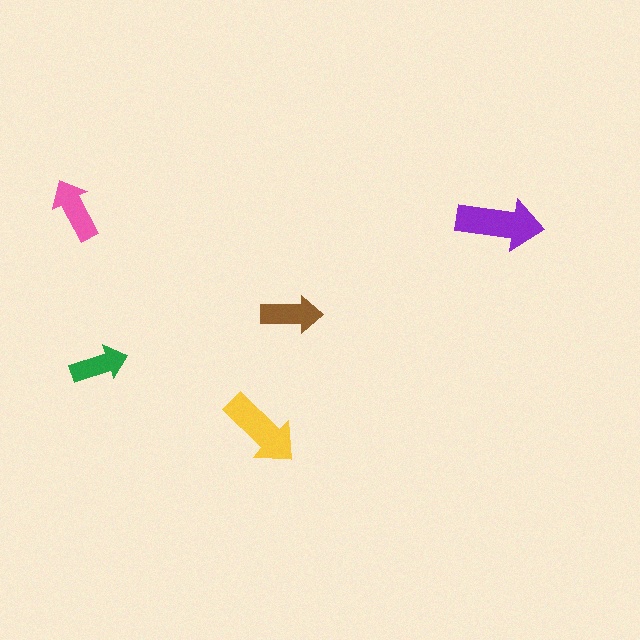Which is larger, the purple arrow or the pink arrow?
The purple one.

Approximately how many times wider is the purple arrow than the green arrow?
About 1.5 times wider.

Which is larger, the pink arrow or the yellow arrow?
The yellow one.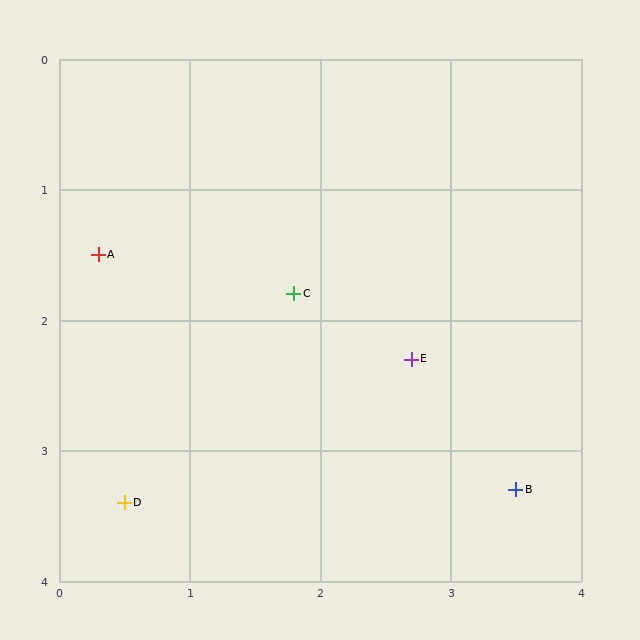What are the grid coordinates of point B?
Point B is at approximately (3.5, 3.3).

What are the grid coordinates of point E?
Point E is at approximately (2.7, 2.3).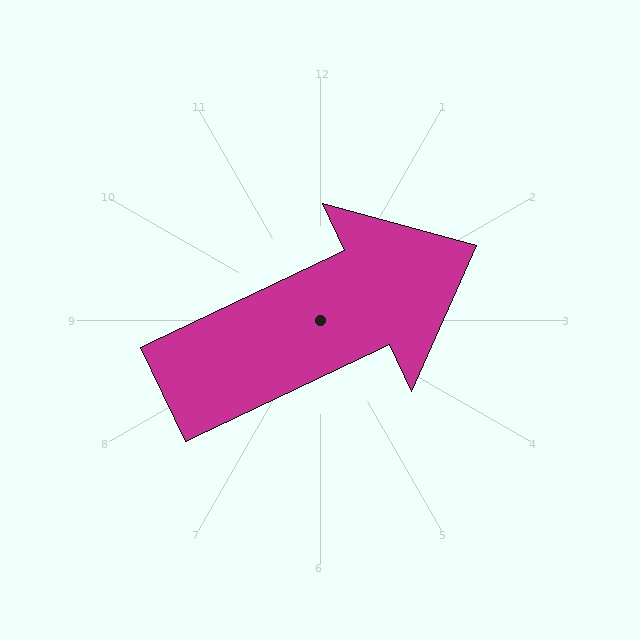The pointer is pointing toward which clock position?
Roughly 2 o'clock.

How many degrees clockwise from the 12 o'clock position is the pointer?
Approximately 65 degrees.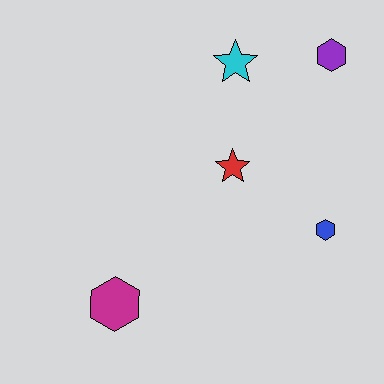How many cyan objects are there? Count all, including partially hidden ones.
There is 1 cyan object.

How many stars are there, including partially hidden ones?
There are 2 stars.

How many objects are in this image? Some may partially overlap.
There are 5 objects.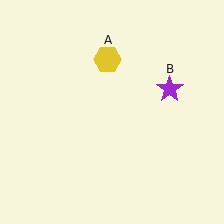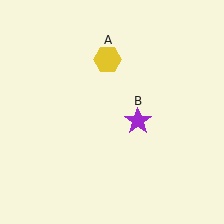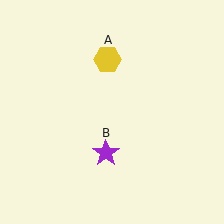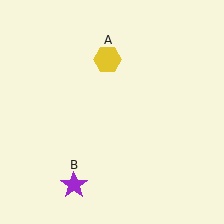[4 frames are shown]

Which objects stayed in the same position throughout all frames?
Yellow hexagon (object A) remained stationary.